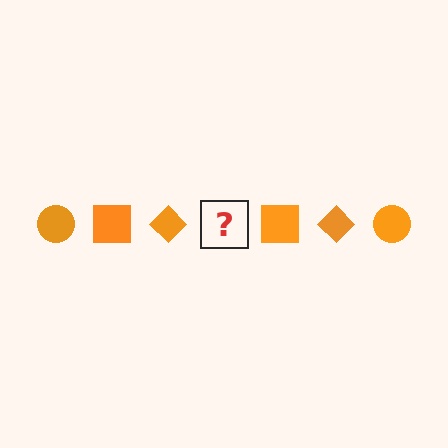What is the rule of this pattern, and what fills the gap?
The rule is that the pattern cycles through circle, square, diamond shapes in orange. The gap should be filled with an orange circle.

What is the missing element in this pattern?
The missing element is an orange circle.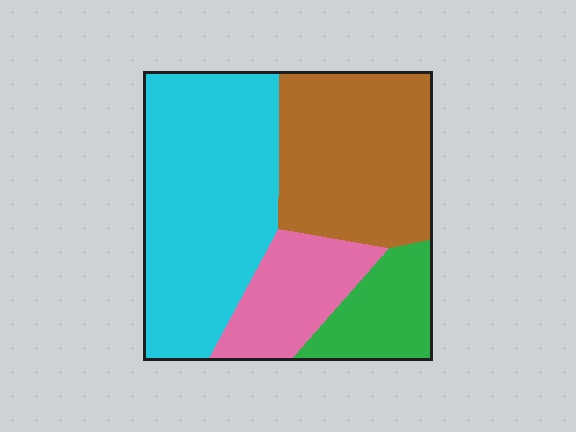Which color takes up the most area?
Cyan, at roughly 40%.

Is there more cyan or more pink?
Cyan.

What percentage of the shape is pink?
Pink takes up about one sixth (1/6) of the shape.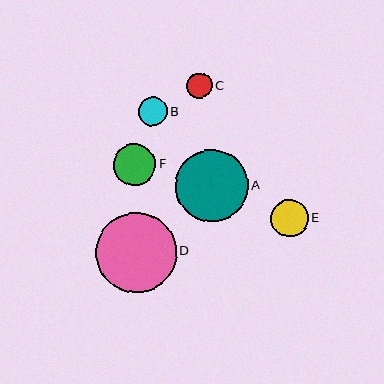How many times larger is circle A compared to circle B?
Circle A is approximately 2.5 times the size of circle B.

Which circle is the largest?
Circle D is the largest with a size of approximately 81 pixels.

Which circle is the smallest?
Circle C is the smallest with a size of approximately 26 pixels.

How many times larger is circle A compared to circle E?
Circle A is approximately 1.9 times the size of circle E.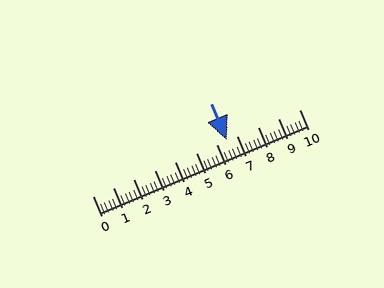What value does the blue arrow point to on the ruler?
The blue arrow points to approximately 6.5.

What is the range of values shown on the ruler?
The ruler shows values from 0 to 10.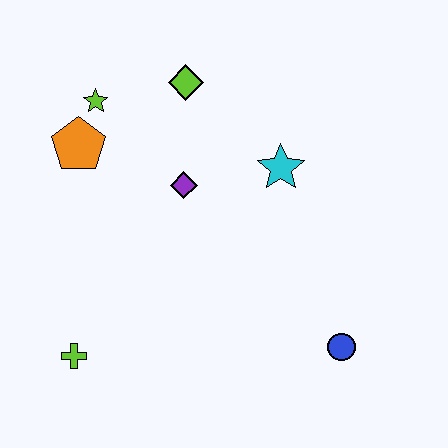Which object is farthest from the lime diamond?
The blue circle is farthest from the lime diamond.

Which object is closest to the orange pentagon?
The lime star is closest to the orange pentagon.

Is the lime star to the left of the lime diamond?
Yes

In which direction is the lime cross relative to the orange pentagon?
The lime cross is below the orange pentagon.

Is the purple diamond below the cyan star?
Yes